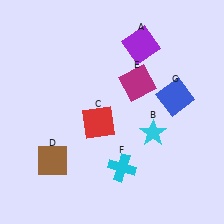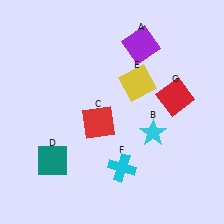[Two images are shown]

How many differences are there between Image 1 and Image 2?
There are 3 differences between the two images.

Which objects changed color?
D changed from brown to teal. E changed from magenta to yellow. G changed from blue to red.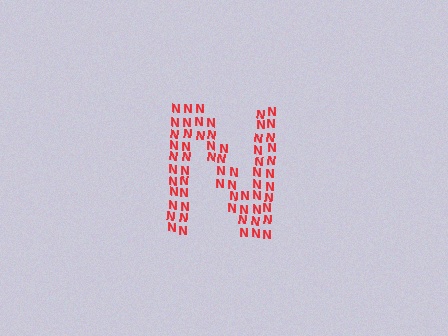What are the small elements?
The small elements are letter N's.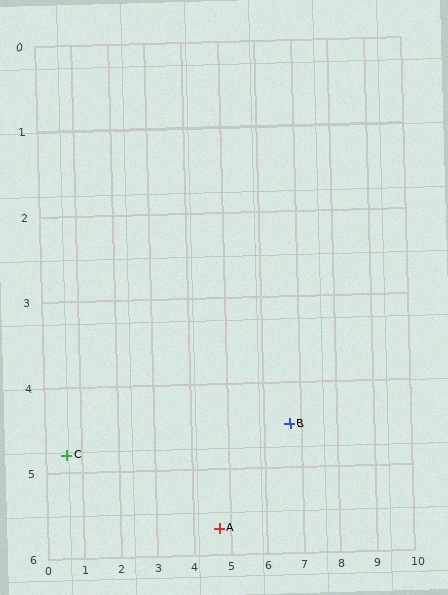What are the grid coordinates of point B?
Point B is at approximately (6.7, 4.5).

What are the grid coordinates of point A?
Point A is at approximately (4.7, 5.7).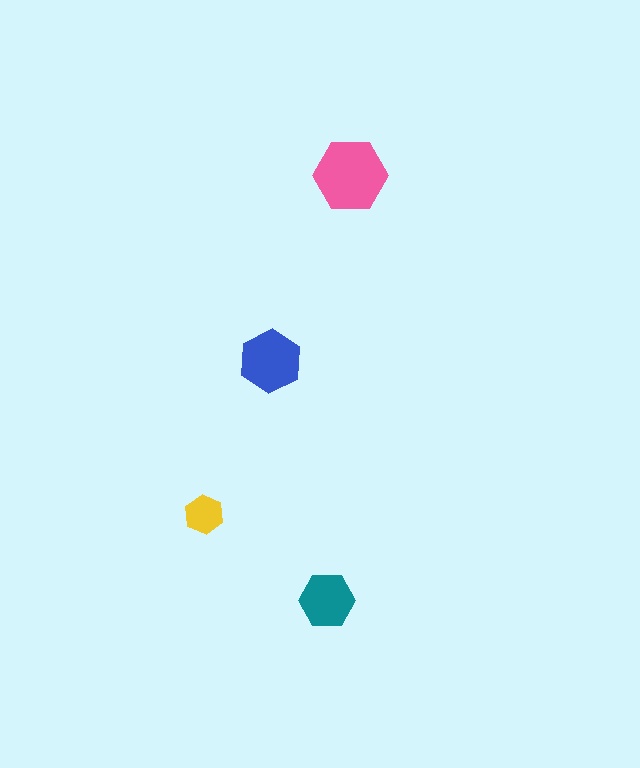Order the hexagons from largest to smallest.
the pink one, the blue one, the teal one, the yellow one.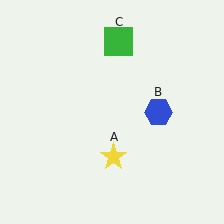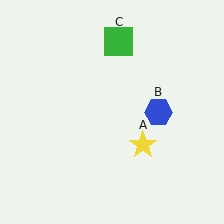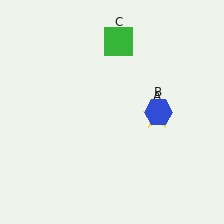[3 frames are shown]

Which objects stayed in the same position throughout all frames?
Blue hexagon (object B) and green square (object C) remained stationary.